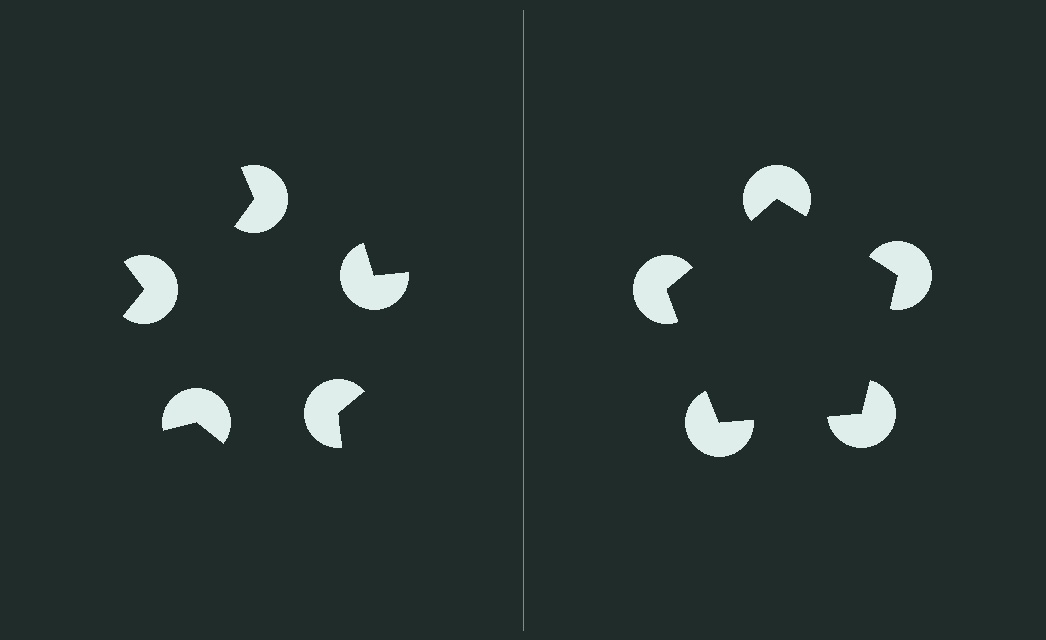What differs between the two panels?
The pac-man discs are positioned identically on both sides; only the wedge orientations differ. On the right they align to a pentagon; on the left they are misaligned.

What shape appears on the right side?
An illusory pentagon.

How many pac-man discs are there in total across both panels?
10 — 5 on each side.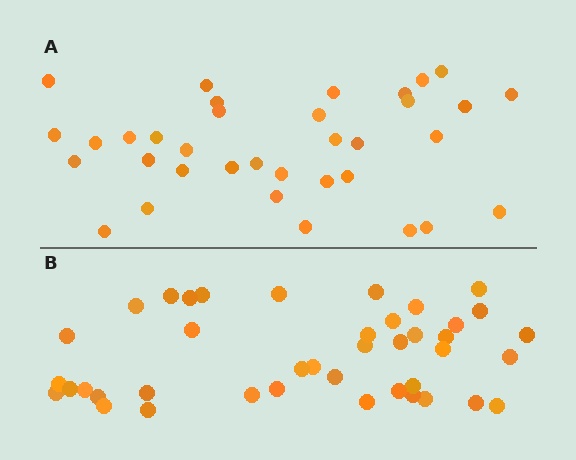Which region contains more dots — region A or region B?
Region B (the bottom region) has more dots.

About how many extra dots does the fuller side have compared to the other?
Region B has about 6 more dots than region A.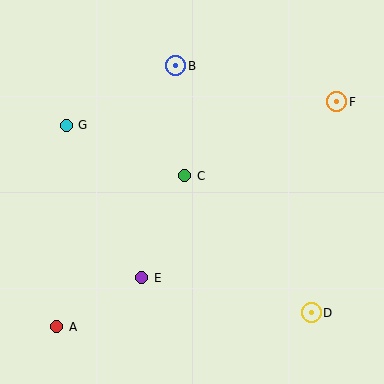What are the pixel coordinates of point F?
Point F is at (337, 102).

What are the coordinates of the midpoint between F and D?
The midpoint between F and D is at (324, 207).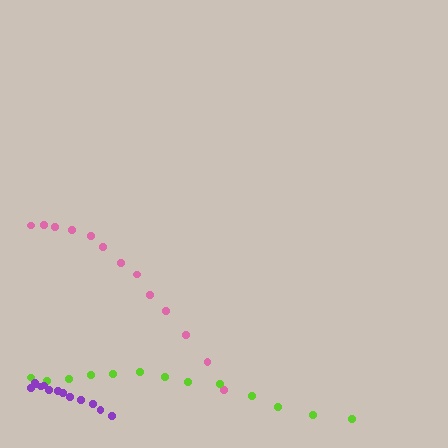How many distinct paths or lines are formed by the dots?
There are 3 distinct paths.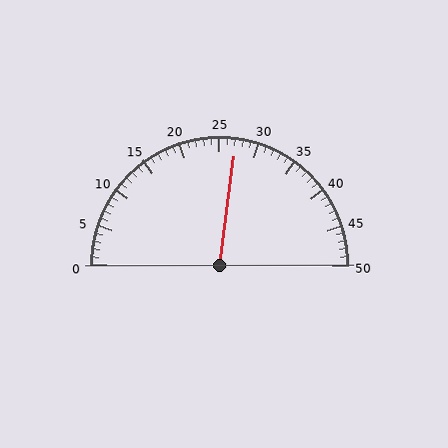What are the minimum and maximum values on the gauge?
The gauge ranges from 0 to 50.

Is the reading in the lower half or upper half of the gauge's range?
The reading is in the upper half of the range (0 to 50).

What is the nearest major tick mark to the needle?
The nearest major tick mark is 25.